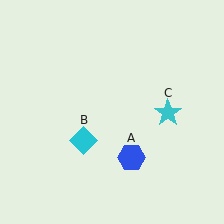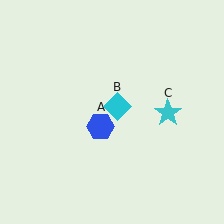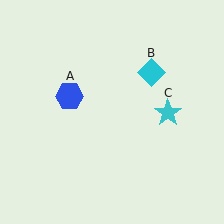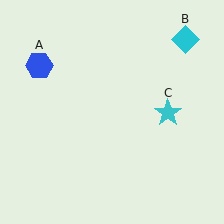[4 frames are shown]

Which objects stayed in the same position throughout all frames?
Cyan star (object C) remained stationary.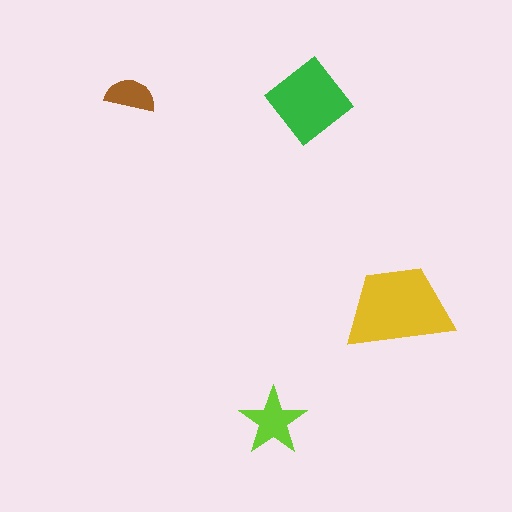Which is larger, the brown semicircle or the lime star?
The lime star.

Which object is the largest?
The yellow trapezoid.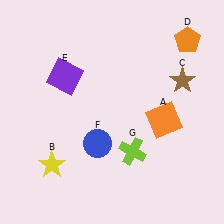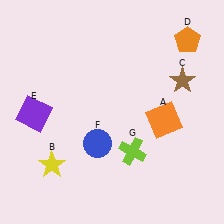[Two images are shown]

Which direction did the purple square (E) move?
The purple square (E) moved down.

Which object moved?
The purple square (E) moved down.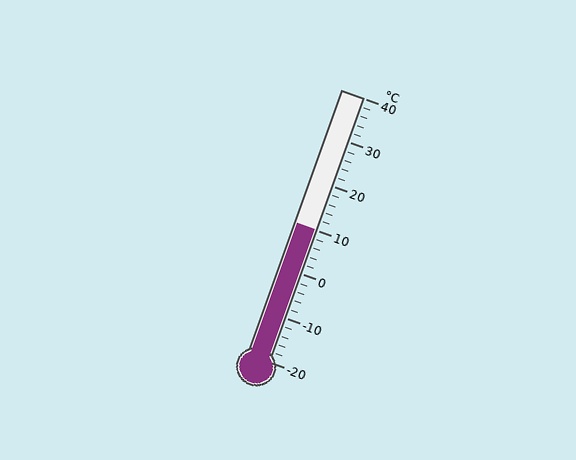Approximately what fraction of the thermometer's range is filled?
The thermometer is filled to approximately 50% of its range.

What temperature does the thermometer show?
The thermometer shows approximately 10°C.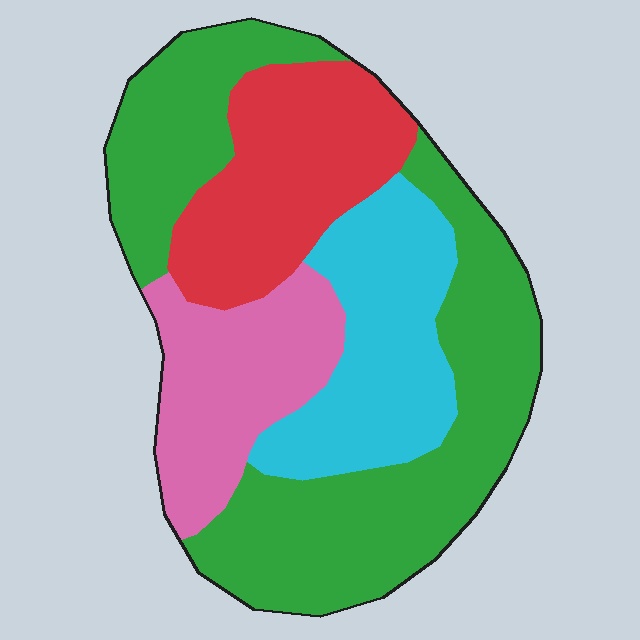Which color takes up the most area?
Green, at roughly 45%.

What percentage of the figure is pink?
Pink covers around 15% of the figure.